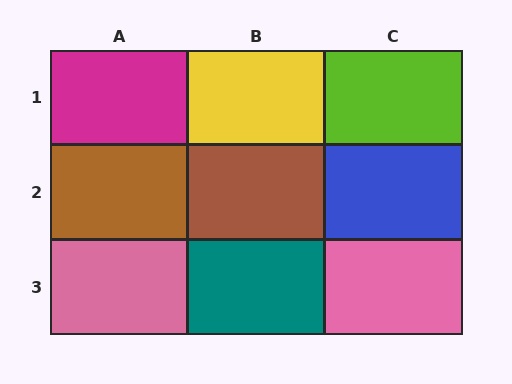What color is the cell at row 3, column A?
Pink.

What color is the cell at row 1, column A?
Magenta.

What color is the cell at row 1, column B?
Yellow.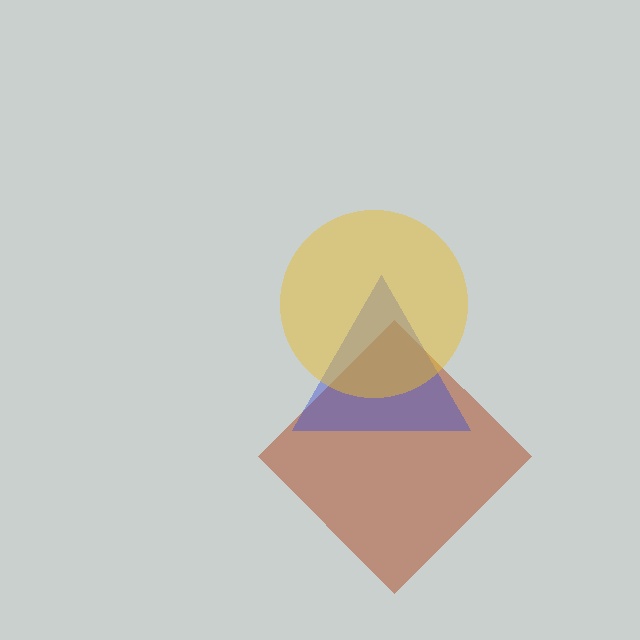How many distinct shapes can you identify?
There are 3 distinct shapes: a brown diamond, a blue triangle, a yellow circle.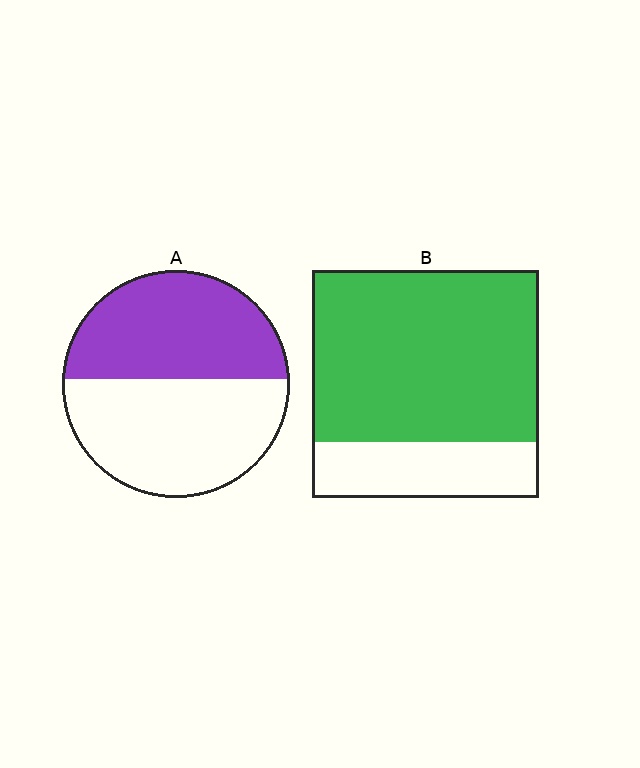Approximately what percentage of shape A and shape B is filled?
A is approximately 45% and B is approximately 75%.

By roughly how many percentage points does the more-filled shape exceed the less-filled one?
By roughly 30 percentage points (B over A).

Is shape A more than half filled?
Roughly half.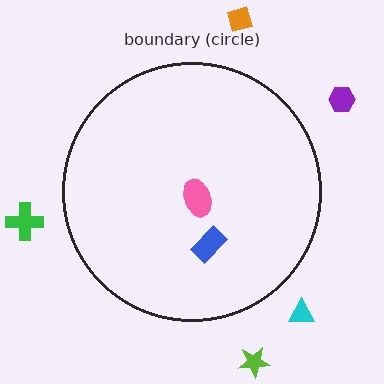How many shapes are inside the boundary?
2 inside, 5 outside.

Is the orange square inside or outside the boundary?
Outside.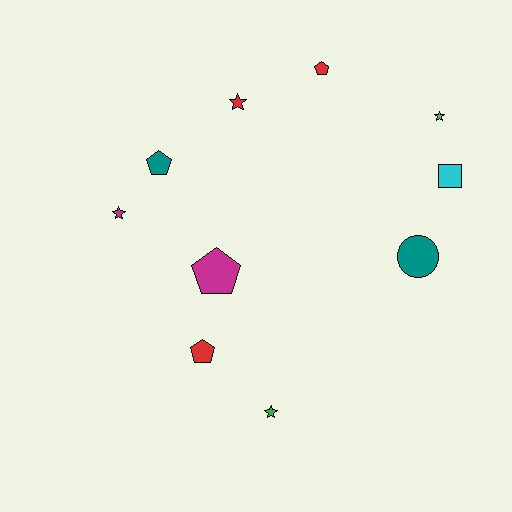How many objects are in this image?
There are 10 objects.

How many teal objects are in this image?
There are 2 teal objects.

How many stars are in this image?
There are 4 stars.